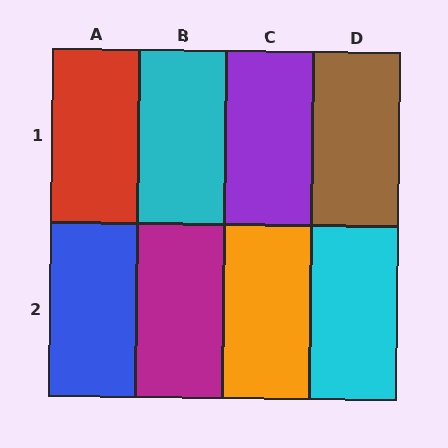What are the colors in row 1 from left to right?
Red, cyan, purple, brown.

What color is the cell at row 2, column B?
Magenta.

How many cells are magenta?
1 cell is magenta.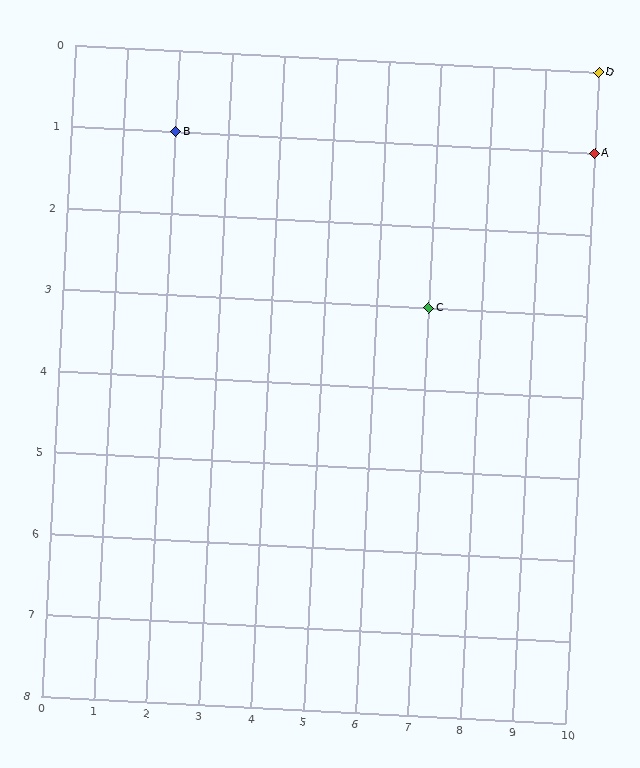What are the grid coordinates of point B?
Point B is at grid coordinates (2, 1).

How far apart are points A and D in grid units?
Points A and D are 1 row apart.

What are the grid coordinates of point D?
Point D is at grid coordinates (10, 0).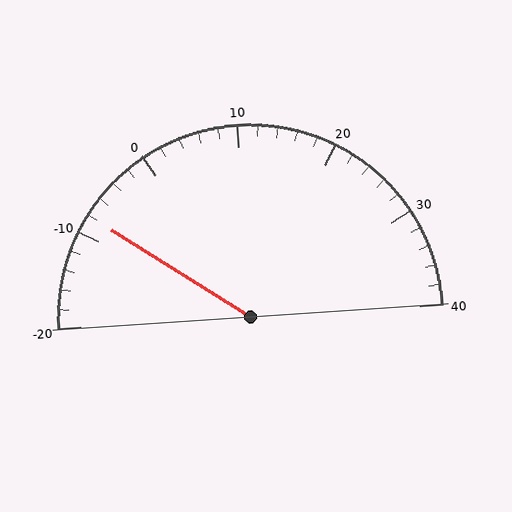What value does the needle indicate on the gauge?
The needle indicates approximately -8.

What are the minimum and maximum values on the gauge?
The gauge ranges from -20 to 40.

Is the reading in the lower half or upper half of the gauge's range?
The reading is in the lower half of the range (-20 to 40).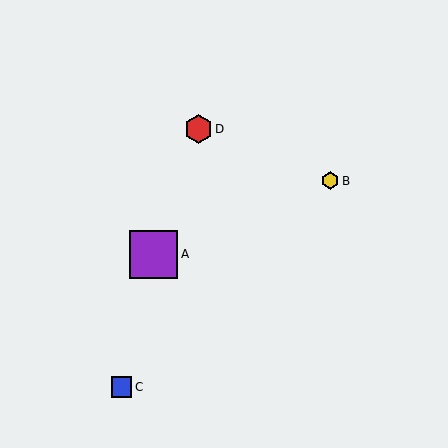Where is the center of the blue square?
The center of the blue square is at (121, 387).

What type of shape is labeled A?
Shape A is a purple square.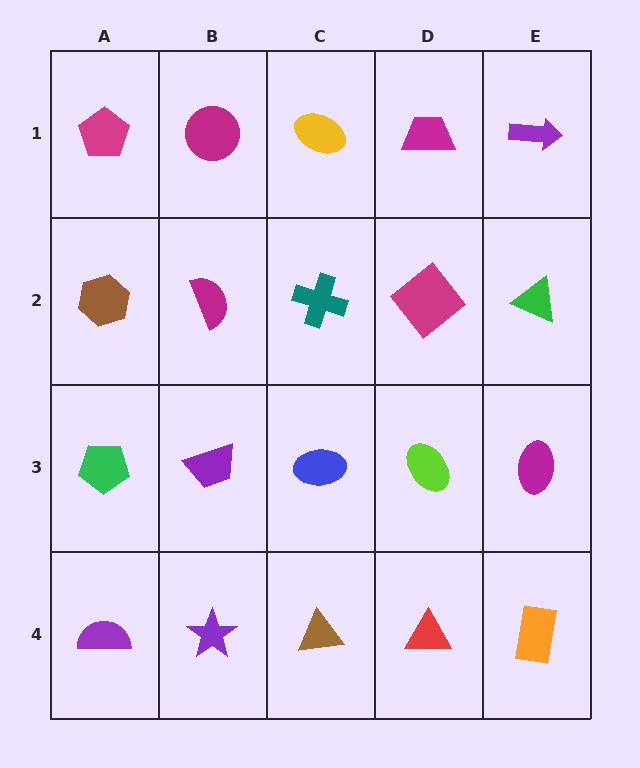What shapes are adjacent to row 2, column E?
A purple arrow (row 1, column E), a magenta ellipse (row 3, column E), a magenta diamond (row 2, column D).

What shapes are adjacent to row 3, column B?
A magenta semicircle (row 2, column B), a purple star (row 4, column B), a green pentagon (row 3, column A), a blue ellipse (row 3, column C).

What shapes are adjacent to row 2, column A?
A magenta pentagon (row 1, column A), a green pentagon (row 3, column A), a magenta semicircle (row 2, column B).